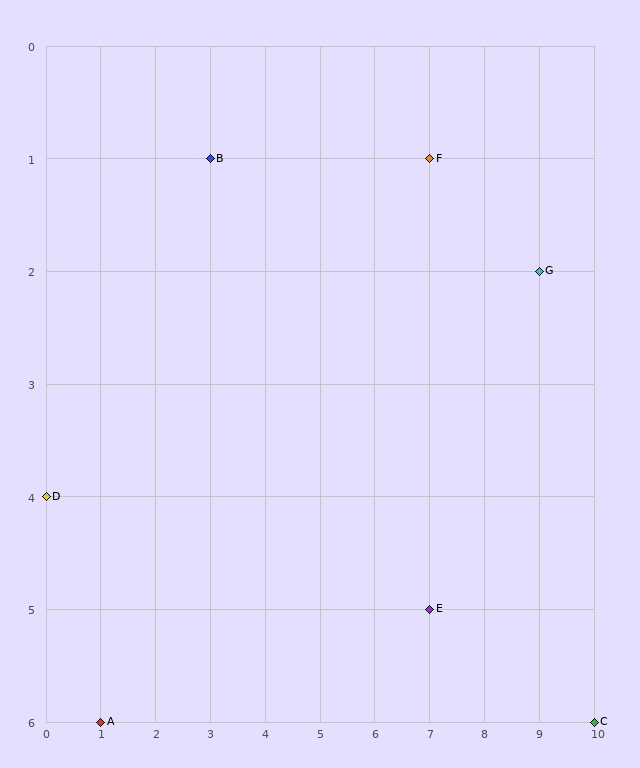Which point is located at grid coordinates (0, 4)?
Point D is at (0, 4).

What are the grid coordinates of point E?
Point E is at grid coordinates (7, 5).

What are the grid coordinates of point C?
Point C is at grid coordinates (10, 6).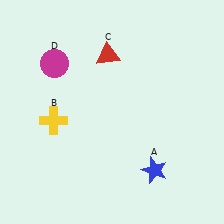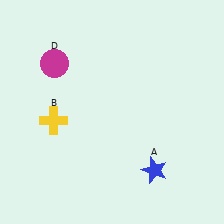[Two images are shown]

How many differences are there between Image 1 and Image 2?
There is 1 difference between the two images.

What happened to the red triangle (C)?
The red triangle (C) was removed in Image 2. It was in the top-left area of Image 1.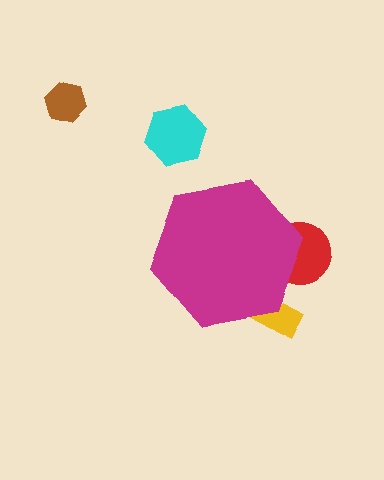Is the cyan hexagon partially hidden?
No, the cyan hexagon is fully visible.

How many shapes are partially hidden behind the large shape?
2 shapes are partially hidden.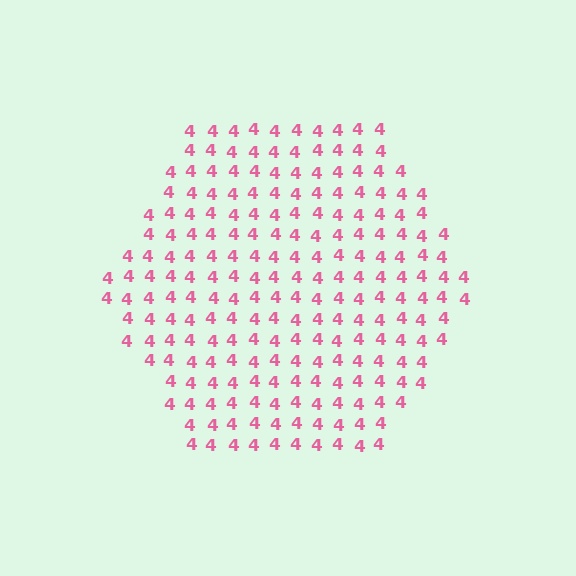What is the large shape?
The large shape is a hexagon.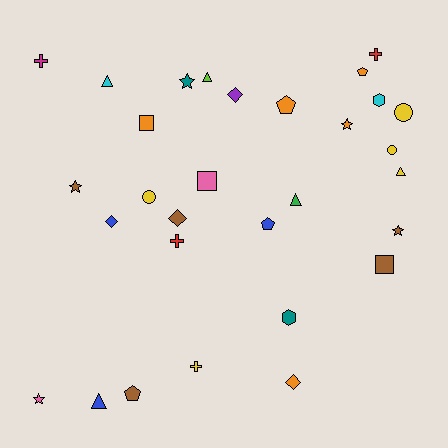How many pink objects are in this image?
There are 2 pink objects.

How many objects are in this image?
There are 30 objects.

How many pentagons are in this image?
There are 4 pentagons.